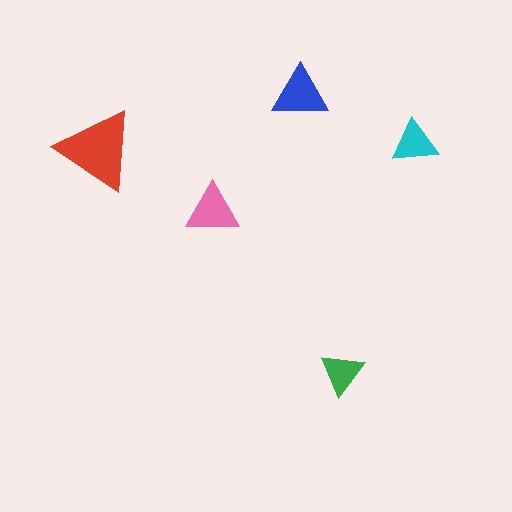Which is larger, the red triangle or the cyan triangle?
The red one.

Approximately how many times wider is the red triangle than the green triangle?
About 2 times wider.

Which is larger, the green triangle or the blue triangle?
The blue one.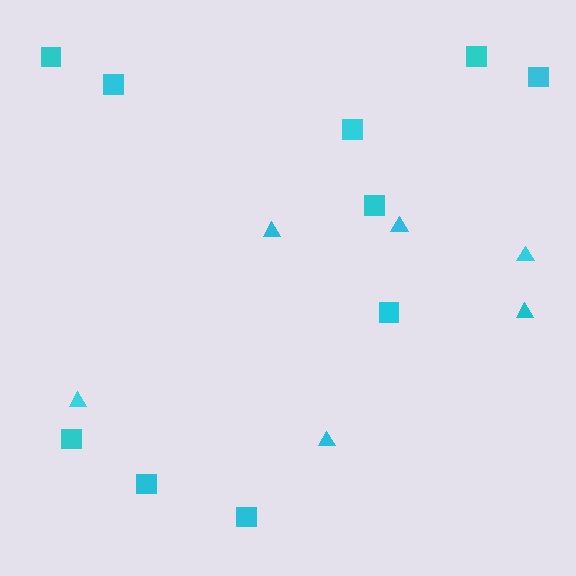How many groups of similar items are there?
There are 2 groups: one group of triangles (6) and one group of squares (10).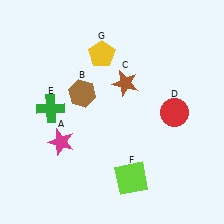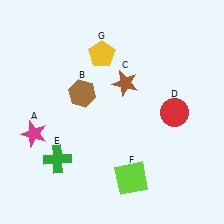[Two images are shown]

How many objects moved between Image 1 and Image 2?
2 objects moved between the two images.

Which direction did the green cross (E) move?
The green cross (E) moved down.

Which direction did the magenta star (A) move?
The magenta star (A) moved left.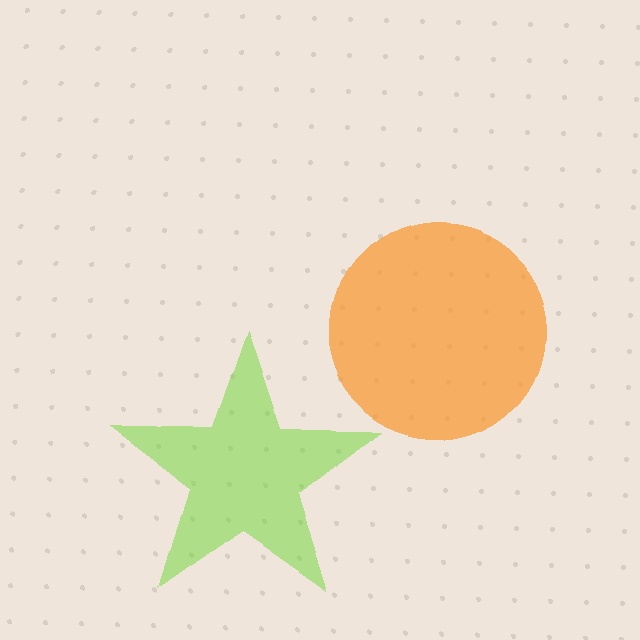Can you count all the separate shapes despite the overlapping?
Yes, there are 2 separate shapes.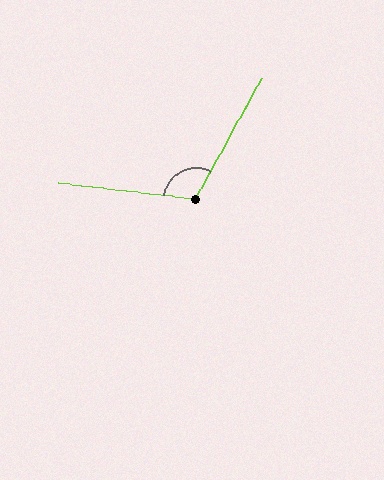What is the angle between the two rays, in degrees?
Approximately 112 degrees.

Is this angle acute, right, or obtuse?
It is obtuse.